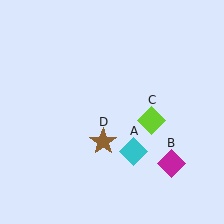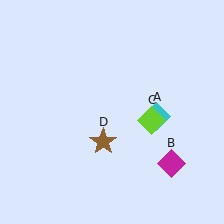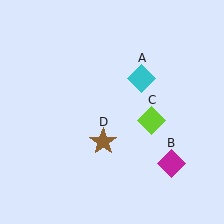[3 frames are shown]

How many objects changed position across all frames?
1 object changed position: cyan diamond (object A).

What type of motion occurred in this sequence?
The cyan diamond (object A) rotated counterclockwise around the center of the scene.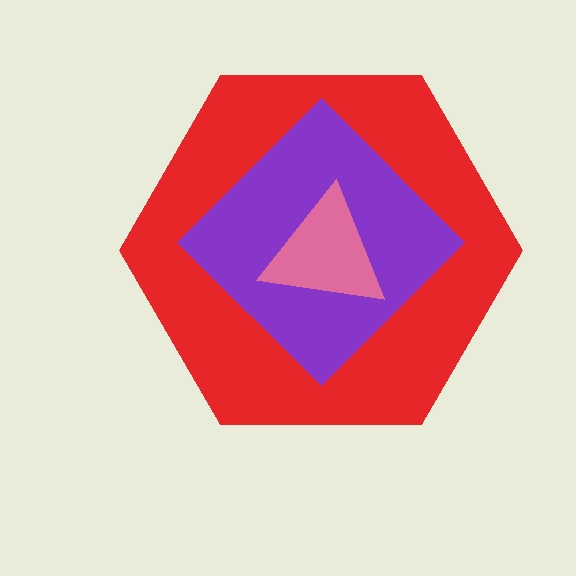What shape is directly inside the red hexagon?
The purple diamond.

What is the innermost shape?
The pink triangle.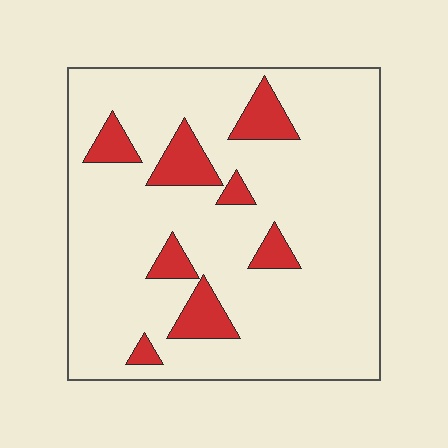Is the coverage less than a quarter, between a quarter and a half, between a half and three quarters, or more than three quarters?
Less than a quarter.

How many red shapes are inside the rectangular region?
8.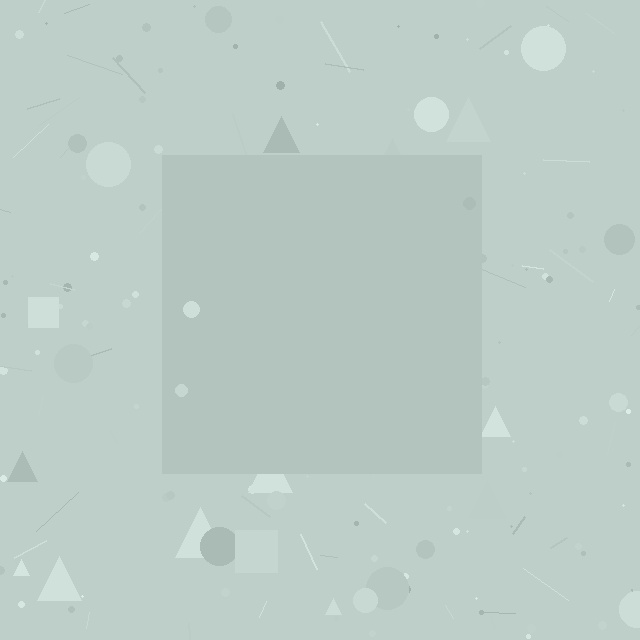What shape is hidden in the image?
A square is hidden in the image.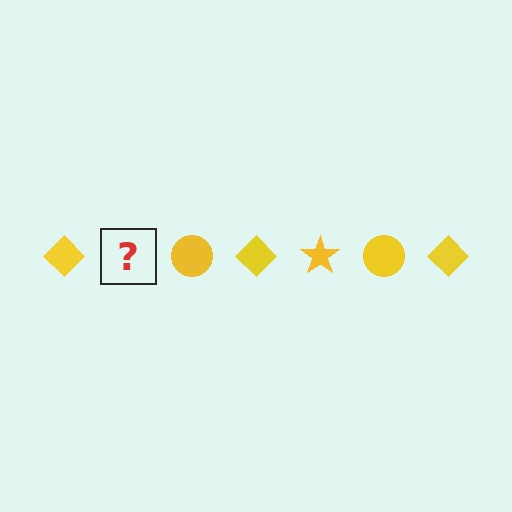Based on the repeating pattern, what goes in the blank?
The blank should be a yellow star.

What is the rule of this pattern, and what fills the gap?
The rule is that the pattern cycles through diamond, star, circle shapes in yellow. The gap should be filled with a yellow star.